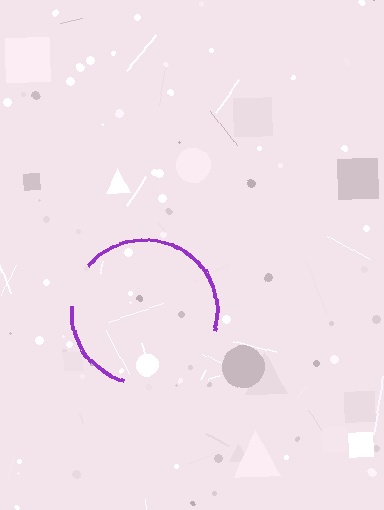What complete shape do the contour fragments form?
The contour fragments form a circle.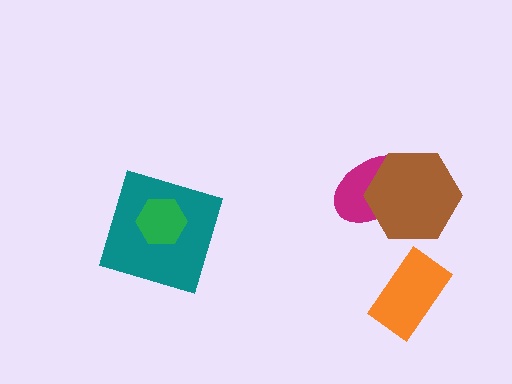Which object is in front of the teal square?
The green hexagon is in front of the teal square.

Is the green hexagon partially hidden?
No, no other shape covers it.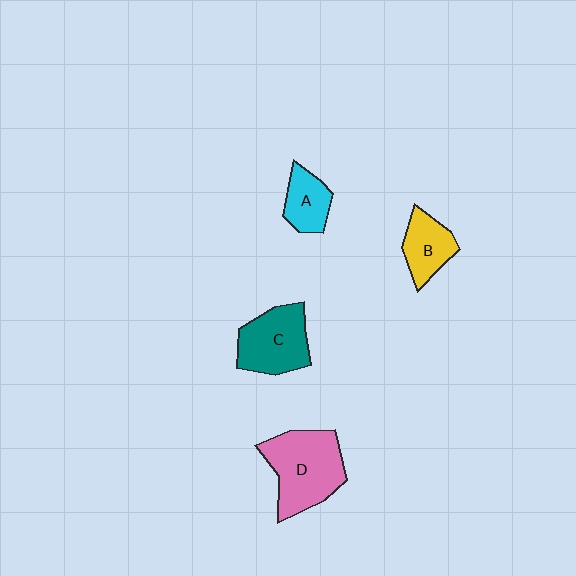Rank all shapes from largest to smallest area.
From largest to smallest: D (pink), C (teal), B (yellow), A (cyan).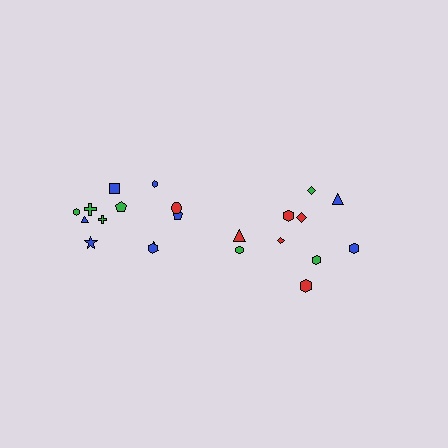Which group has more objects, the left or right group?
The left group.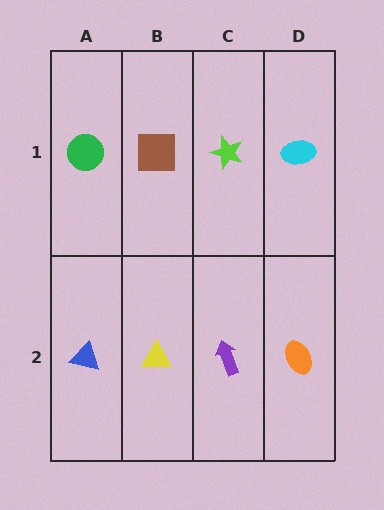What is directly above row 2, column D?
A cyan ellipse.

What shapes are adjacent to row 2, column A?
A green circle (row 1, column A), a yellow triangle (row 2, column B).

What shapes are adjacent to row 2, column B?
A brown square (row 1, column B), a blue triangle (row 2, column A), a purple arrow (row 2, column C).